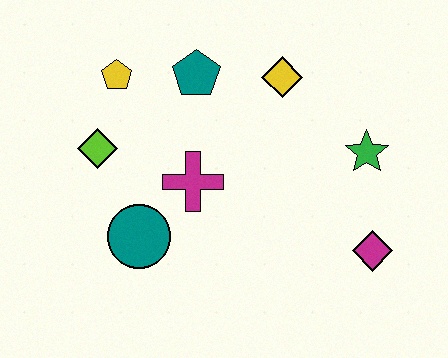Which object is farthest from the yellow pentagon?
The magenta diamond is farthest from the yellow pentagon.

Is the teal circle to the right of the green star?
No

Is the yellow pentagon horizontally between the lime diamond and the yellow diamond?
Yes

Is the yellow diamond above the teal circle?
Yes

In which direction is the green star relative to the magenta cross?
The green star is to the right of the magenta cross.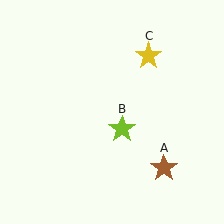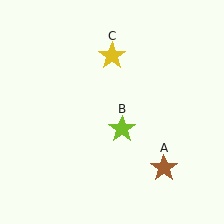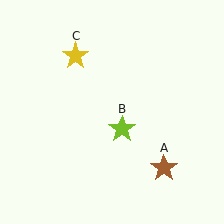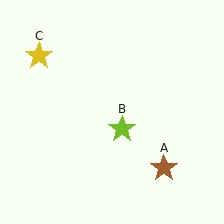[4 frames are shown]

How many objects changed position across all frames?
1 object changed position: yellow star (object C).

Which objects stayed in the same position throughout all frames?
Brown star (object A) and lime star (object B) remained stationary.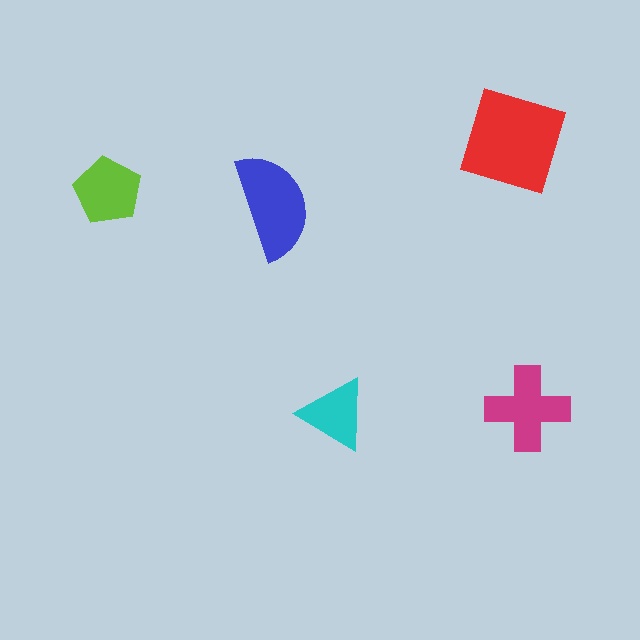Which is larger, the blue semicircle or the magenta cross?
The blue semicircle.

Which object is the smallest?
The cyan triangle.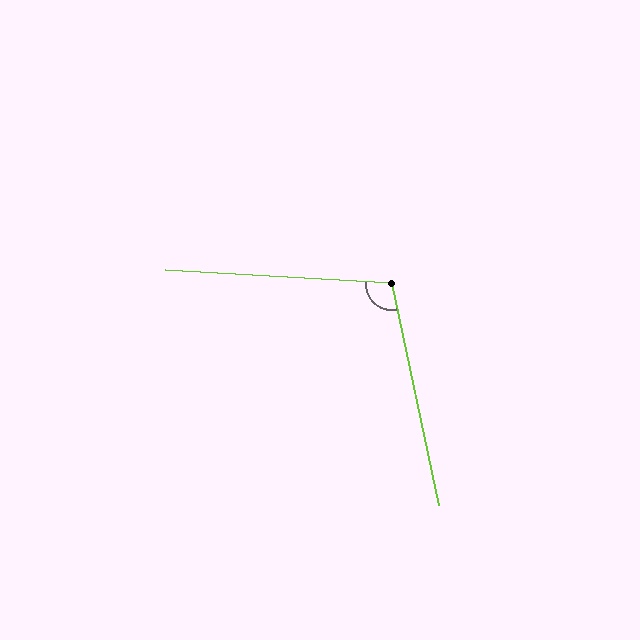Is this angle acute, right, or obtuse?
It is obtuse.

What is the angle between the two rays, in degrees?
Approximately 105 degrees.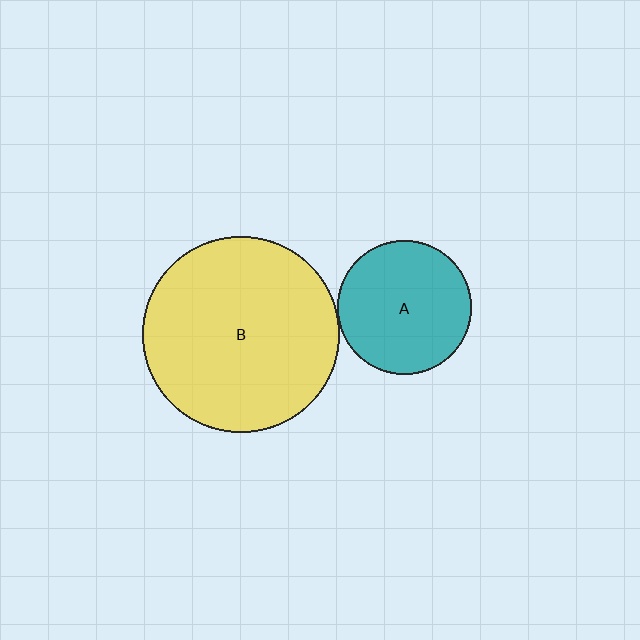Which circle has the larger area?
Circle B (yellow).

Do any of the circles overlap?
No, none of the circles overlap.